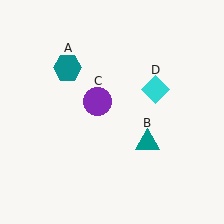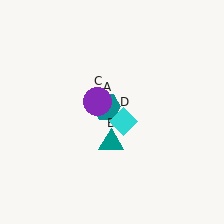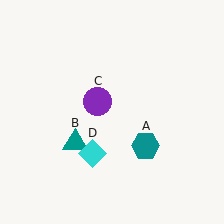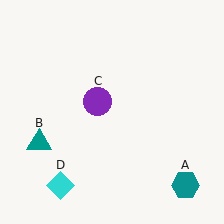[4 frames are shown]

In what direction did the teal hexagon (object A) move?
The teal hexagon (object A) moved down and to the right.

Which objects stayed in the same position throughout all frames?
Purple circle (object C) remained stationary.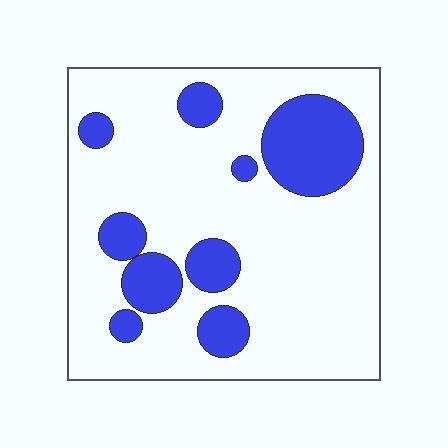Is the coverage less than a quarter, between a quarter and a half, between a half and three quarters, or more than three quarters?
Less than a quarter.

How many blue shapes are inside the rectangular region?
9.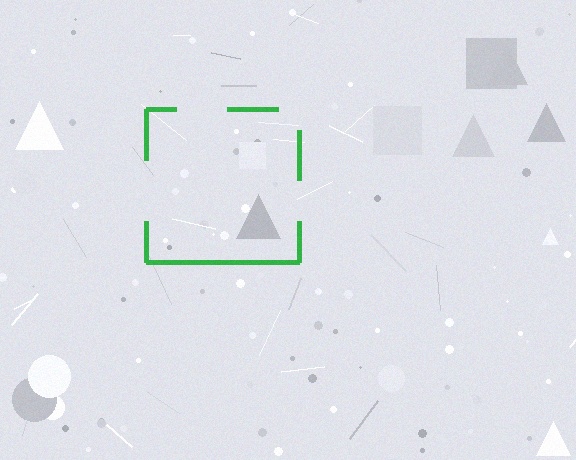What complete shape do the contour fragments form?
The contour fragments form a square.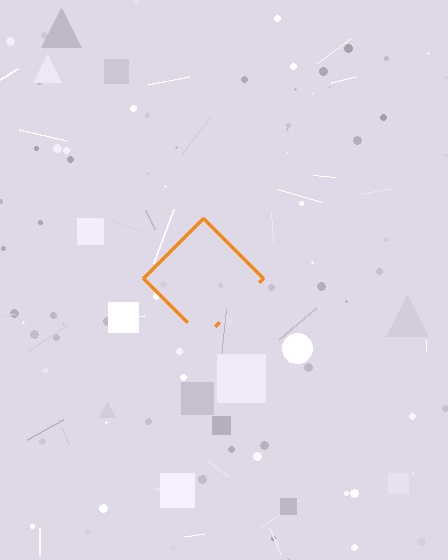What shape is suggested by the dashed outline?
The dashed outline suggests a diamond.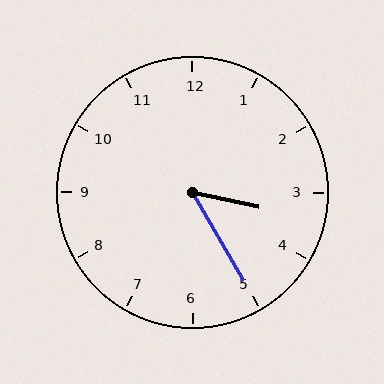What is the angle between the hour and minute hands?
Approximately 48 degrees.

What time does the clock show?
3:25.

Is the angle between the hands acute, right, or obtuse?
It is acute.